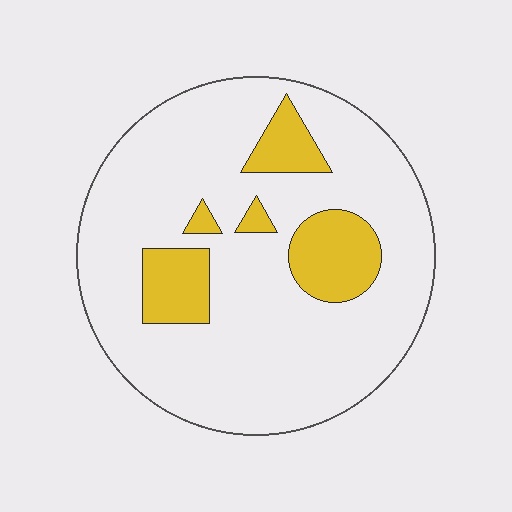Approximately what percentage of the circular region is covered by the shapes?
Approximately 15%.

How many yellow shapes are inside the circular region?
5.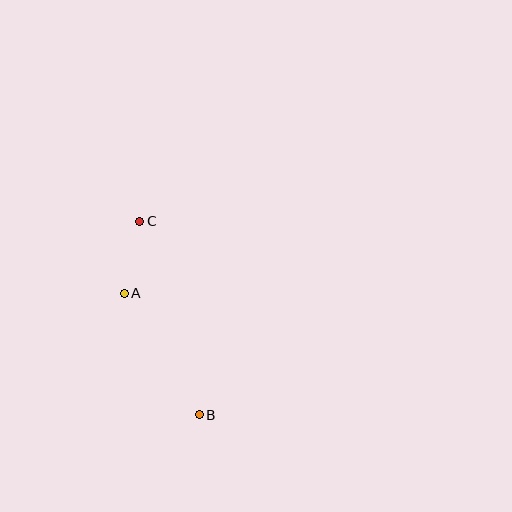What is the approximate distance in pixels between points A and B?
The distance between A and B is approximately 142 pixels.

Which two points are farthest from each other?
Points B and C are farthest from each other.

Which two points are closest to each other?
Points A and C are closest to each other.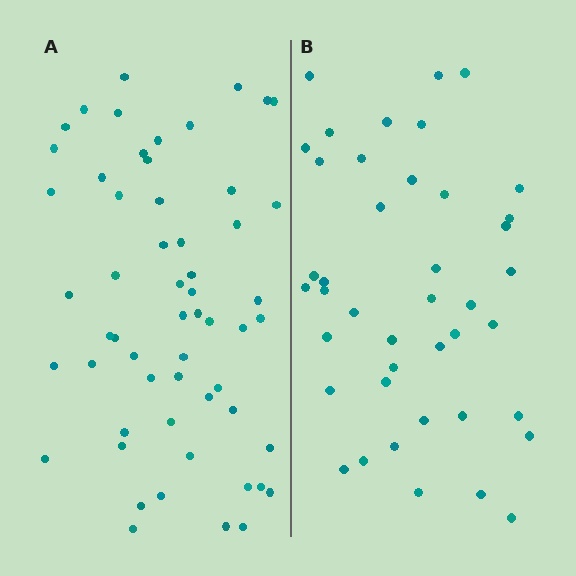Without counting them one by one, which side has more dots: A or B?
Region A (the left region) has more dots.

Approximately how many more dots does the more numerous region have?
Region A has approximately 15 more dots than region B.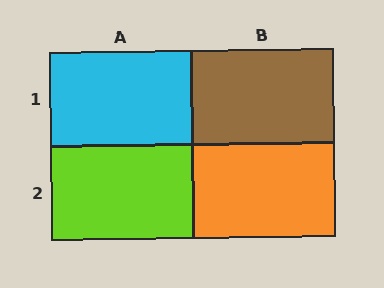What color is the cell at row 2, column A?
Lime.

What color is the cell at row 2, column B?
Orange.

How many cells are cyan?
1 cell is cyan.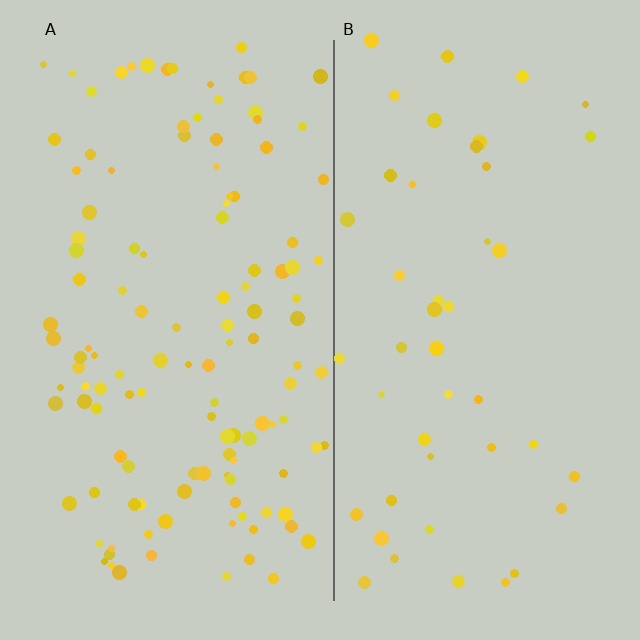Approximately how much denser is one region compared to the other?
Approximately 2.7× — region A over region B.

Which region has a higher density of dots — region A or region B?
A (the left).